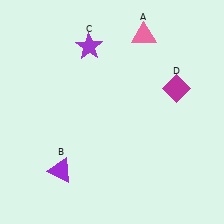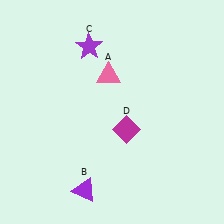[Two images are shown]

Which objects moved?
The objects that moved are: the pink triangle (A), the purple triangle (B), the magenta diamond (D).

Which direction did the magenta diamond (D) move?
The magenta diamond (D) moved left.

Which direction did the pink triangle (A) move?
The pink triangle (A) moved down.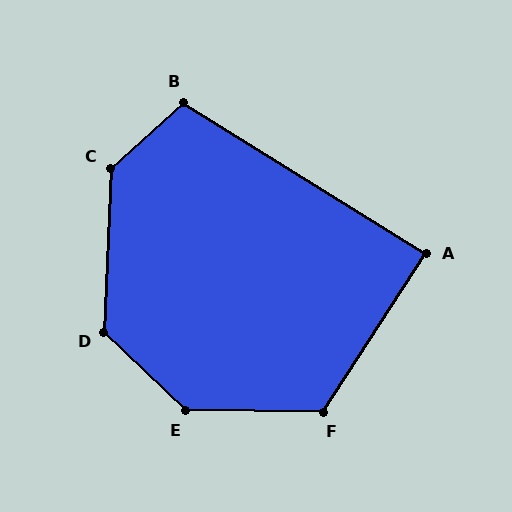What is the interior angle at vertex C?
Approximately 134 degrees (obtuse).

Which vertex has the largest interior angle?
E, at approximately 137 degrees.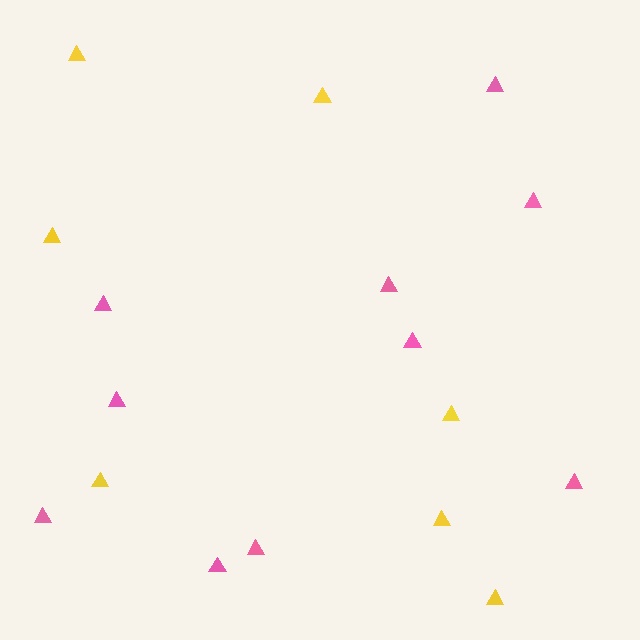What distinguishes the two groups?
There are 2 groups: one group of yellow triangles (7) and one group of pink triangles (10).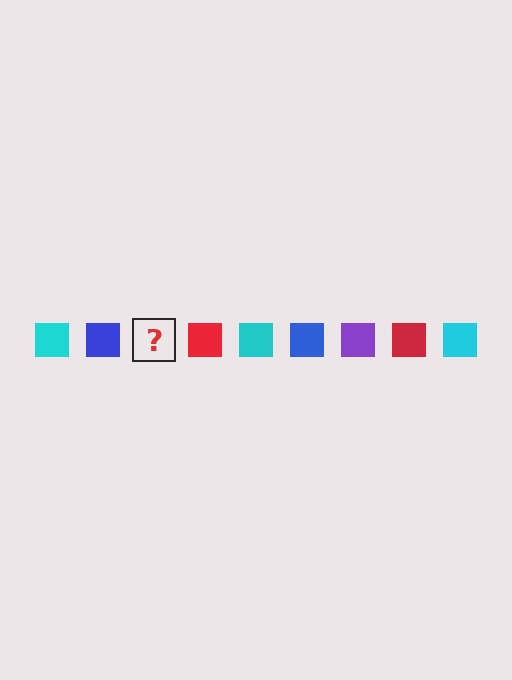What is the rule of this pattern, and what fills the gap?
The rule is that the pattern cycles through cyan, blue, purple, red squares. The gap should be filled with a purple square.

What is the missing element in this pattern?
The missing element is a purple square.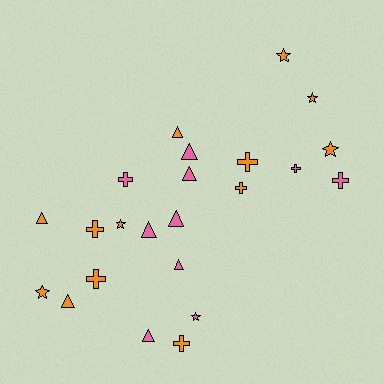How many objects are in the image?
There are 23 objects.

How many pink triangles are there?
There are 6 pink triangles.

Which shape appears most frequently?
Triangle, with 9 objects.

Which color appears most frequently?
Orange, with 13 objects.